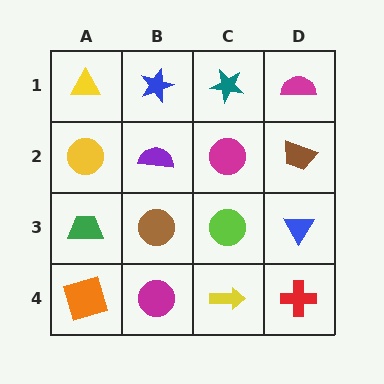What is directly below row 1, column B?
A purple semicircle.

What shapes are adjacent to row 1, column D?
A brown trapezoid (row 2, column D), a teal star (row 1, column C).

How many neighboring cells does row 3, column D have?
3.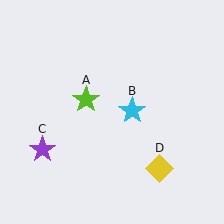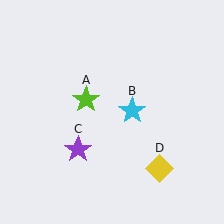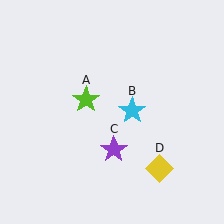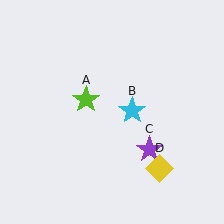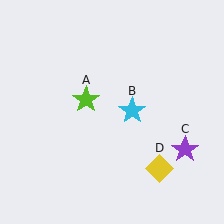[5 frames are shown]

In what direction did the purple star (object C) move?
The purple star (object C) moved right.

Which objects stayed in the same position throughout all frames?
Lime star (object A) and cyan star (object B) and yellow diamond (object D) remained stationary.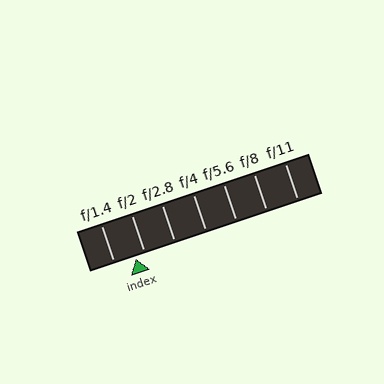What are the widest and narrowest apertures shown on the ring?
The widest aperture shown is f/1.4 and the narrowest is f/11.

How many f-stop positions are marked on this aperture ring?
There are 7 f-stop positions marked.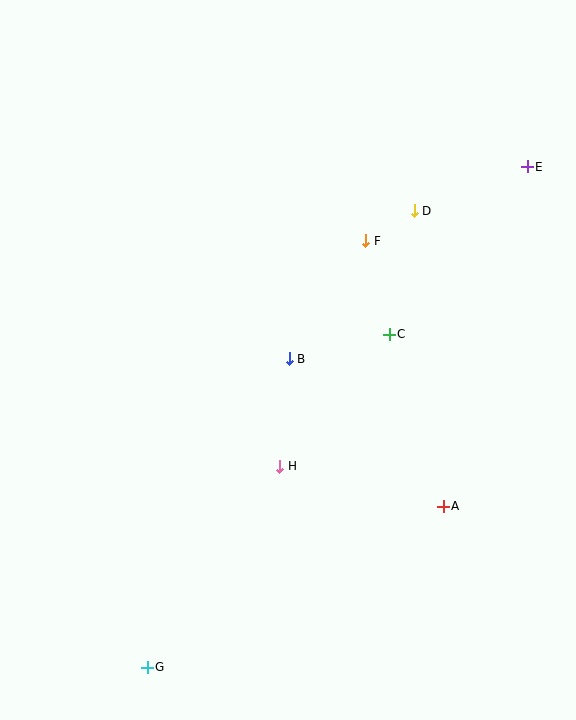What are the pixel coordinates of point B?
Point B is at (289, 359).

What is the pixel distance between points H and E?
The distance between H and E is 388 pixels.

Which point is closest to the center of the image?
Point B at (289, 359) is closest to the center.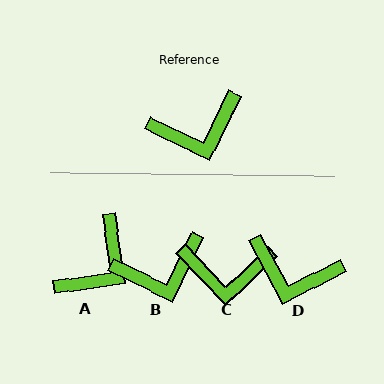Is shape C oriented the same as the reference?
No, it is off by about 21 degrees.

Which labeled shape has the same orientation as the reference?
B.